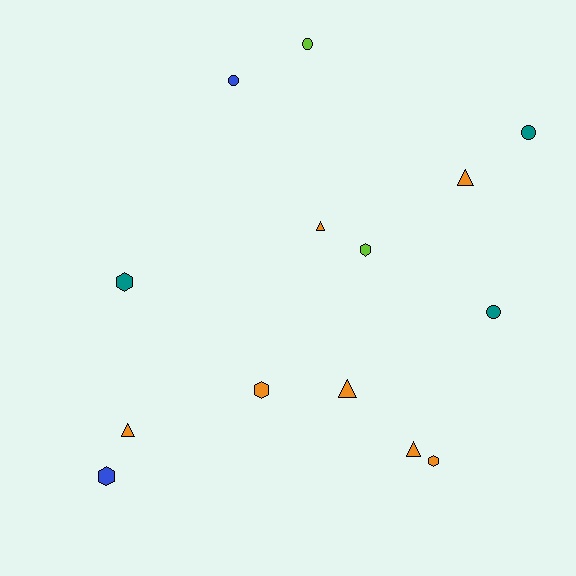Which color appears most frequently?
Orange, with 7 objects.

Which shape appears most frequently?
Hexagon, with 5 objects.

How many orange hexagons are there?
There are 2 orange hexagons.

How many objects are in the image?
There are 14 objects.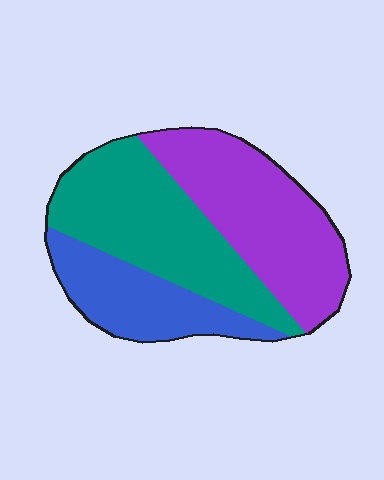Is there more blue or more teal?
Teal.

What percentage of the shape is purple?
Purple takes up about three eighths (3/8) of the shape.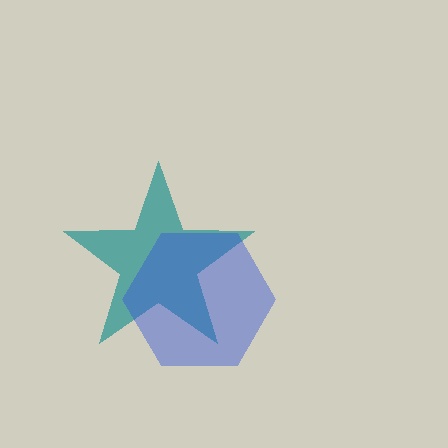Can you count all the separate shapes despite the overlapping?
Yes, there are 2 separate shapes.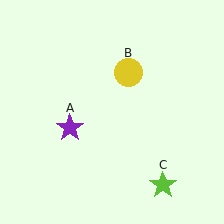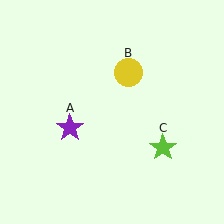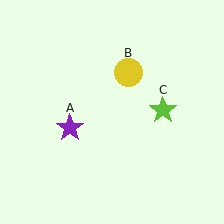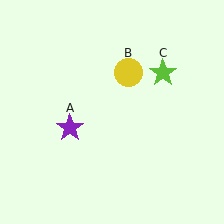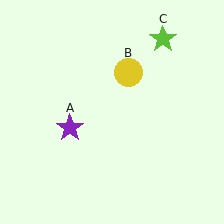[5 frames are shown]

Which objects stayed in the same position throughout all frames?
Purple star (object A) and yellow circle (object B) remained stationary.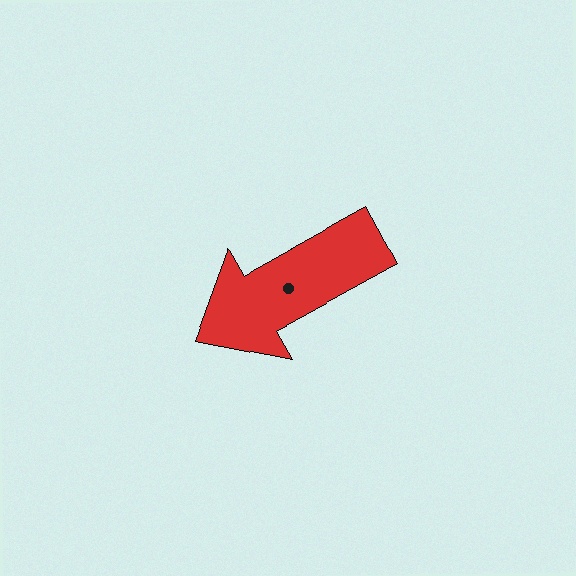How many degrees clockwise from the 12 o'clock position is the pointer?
Approximately 241 degrees.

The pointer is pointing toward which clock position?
Roughly 8 o'clock.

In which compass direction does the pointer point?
Southwest.